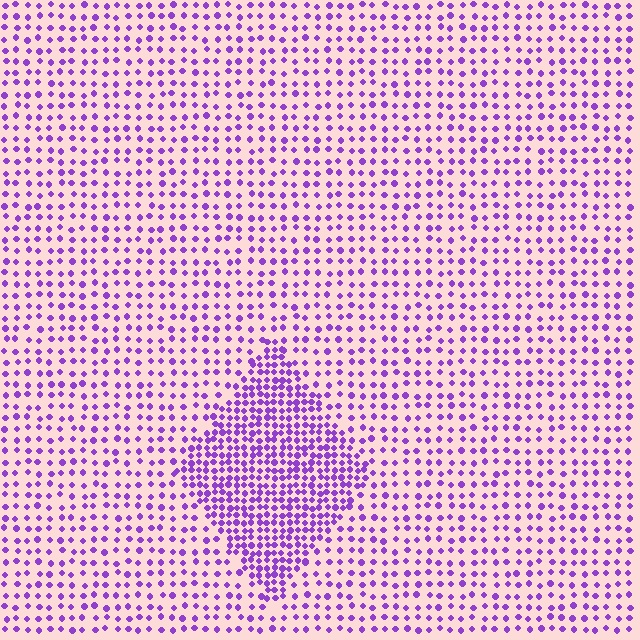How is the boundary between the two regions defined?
The boundary is defined by a change in element density (approximately 2.2x ratio). All elements are the same color, size, and shape.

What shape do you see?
I see a diamond.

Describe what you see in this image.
The image contains small purple elements arranged at two different densities. A diamond-shaped region is visible where the elements are more densely packed than the surrounding area.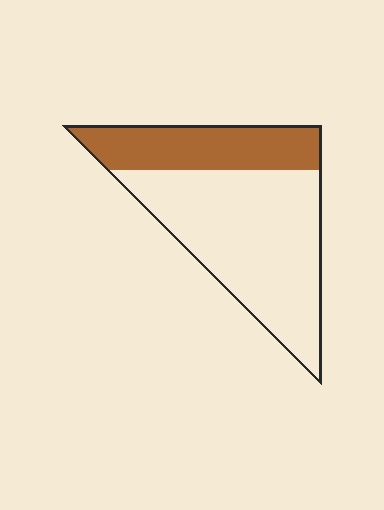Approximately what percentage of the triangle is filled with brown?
Approximately 30%.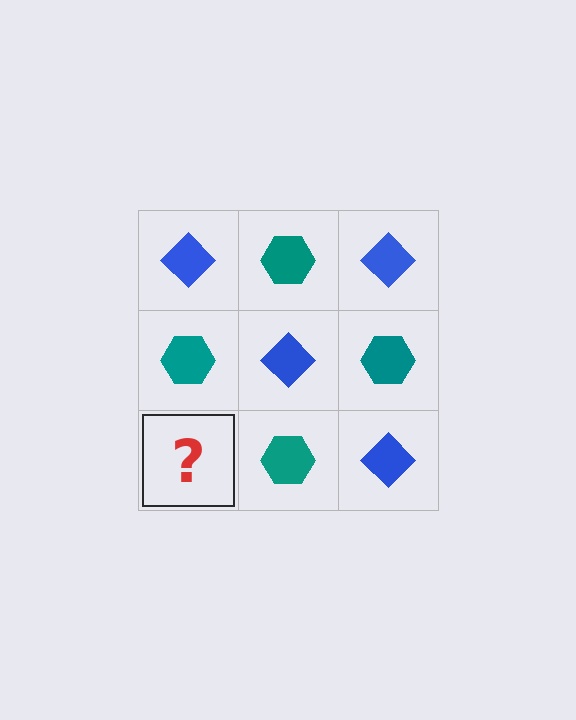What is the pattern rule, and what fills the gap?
The rule is that it alternates blue diamond and teal hexagon in a checkerboard pattern. The gap should be filled with a blue diamond.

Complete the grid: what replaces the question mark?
The question mark should be replaced with a blue diamond.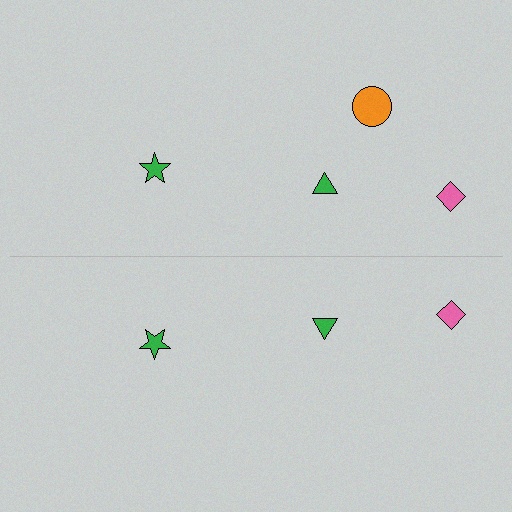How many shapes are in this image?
There are 7 shapes in this image.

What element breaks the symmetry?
A orange circle is missing from the bottom side.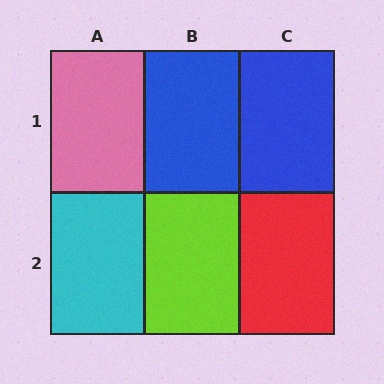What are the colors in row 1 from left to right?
Pink, blue, blue.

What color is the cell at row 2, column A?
Cyan.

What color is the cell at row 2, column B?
Lime.